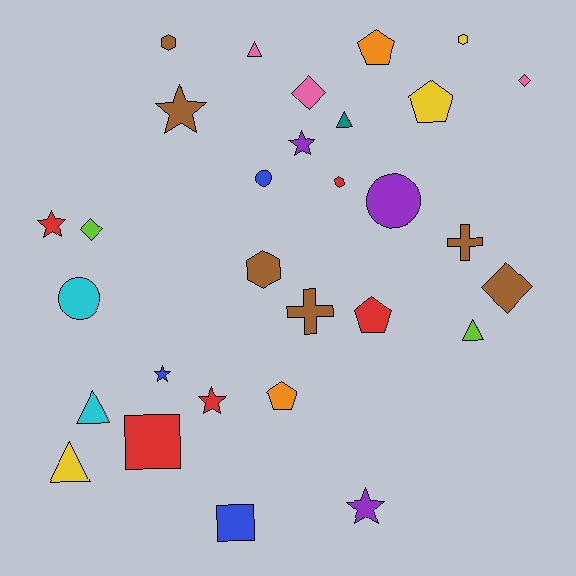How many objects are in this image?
There are 30 objects.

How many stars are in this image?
There are 6 stars.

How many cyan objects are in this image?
There are 2 cyan objects.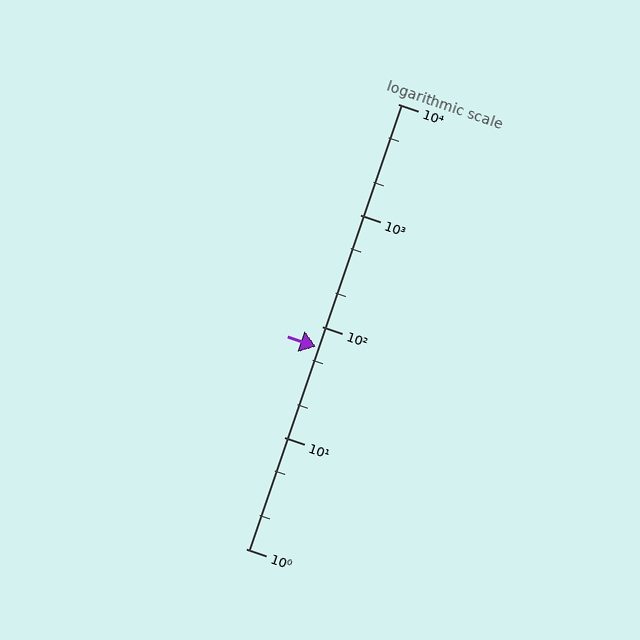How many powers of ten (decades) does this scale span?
The scale spans 4 decades, from 1 to 10000.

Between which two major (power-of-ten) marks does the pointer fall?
The pointer is between 10 and 100.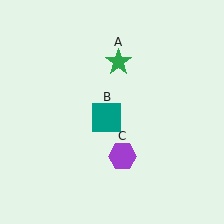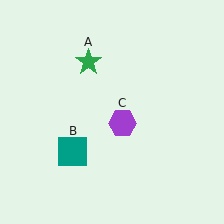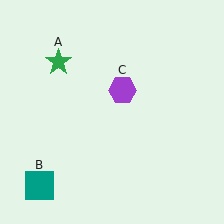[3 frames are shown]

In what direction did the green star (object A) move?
The green star (object A) moved left.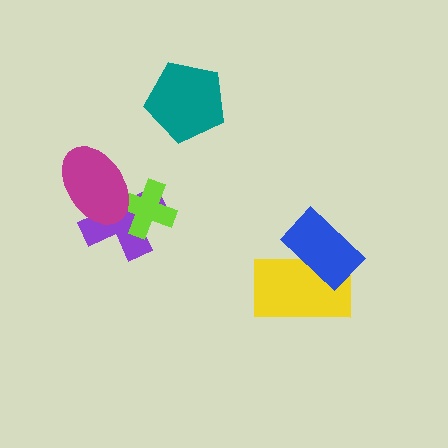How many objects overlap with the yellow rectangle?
1 object overlaps with the yellow rectangle.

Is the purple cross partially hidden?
Yes, it is partially covered by another shape.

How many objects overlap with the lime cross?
2 objects overlap with the lime cross.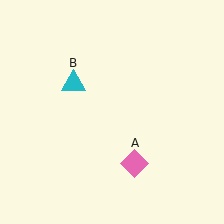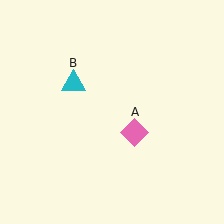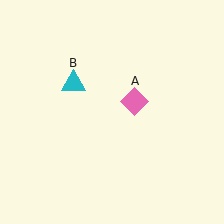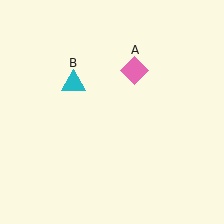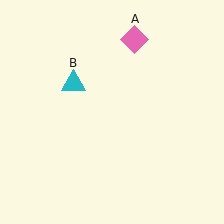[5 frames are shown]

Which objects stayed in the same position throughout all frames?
Cyan triangle (object B) remained stationary.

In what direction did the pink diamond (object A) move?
The pink diamond (object A) moved up.